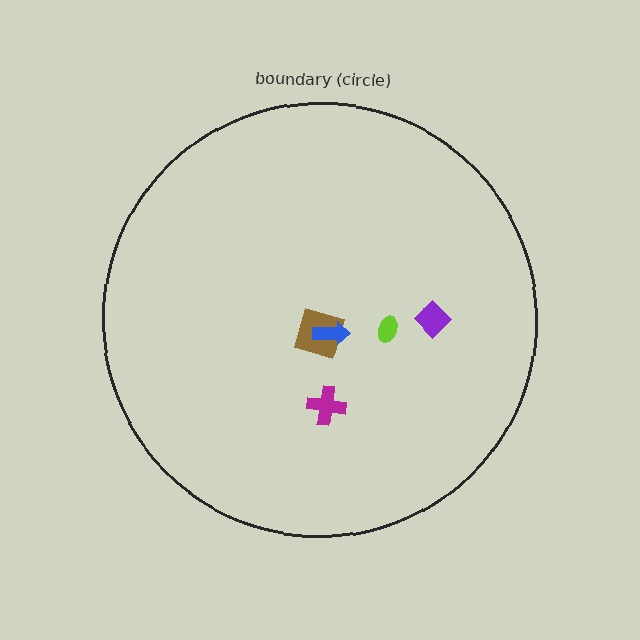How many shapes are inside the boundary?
5 inside, 0 outside.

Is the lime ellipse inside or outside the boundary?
Inside.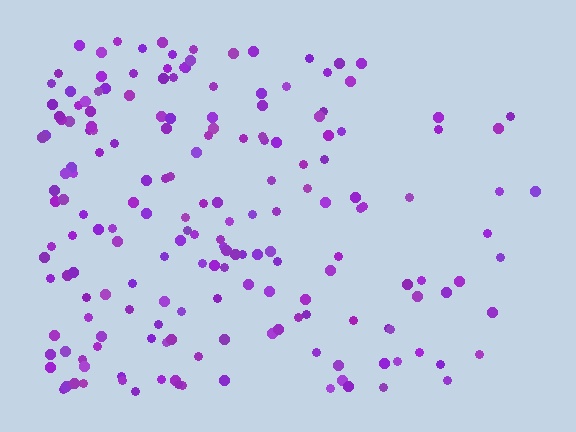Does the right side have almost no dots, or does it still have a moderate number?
Still a moderate number, just noticeably fewer than the left.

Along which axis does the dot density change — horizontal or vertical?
Horizontal.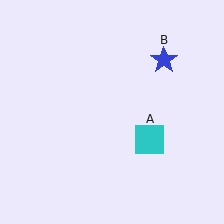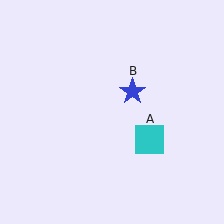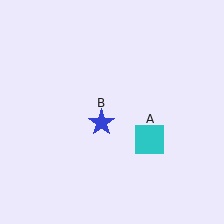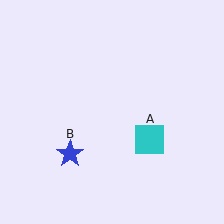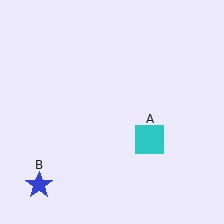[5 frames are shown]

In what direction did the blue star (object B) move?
The blue star (object B) moved down and to the left.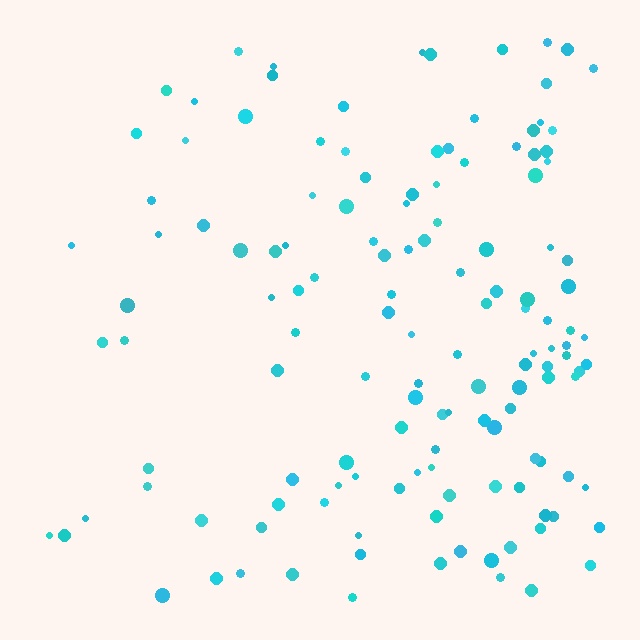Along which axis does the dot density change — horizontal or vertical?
Horizontal.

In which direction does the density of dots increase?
From left to right, with the right side densest.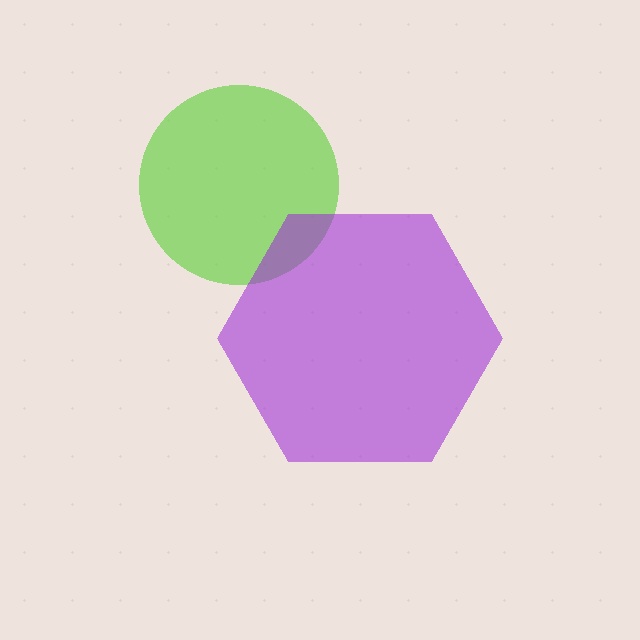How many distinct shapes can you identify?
There are 2 distinct shapes: a lime circle, a purple hexagon.